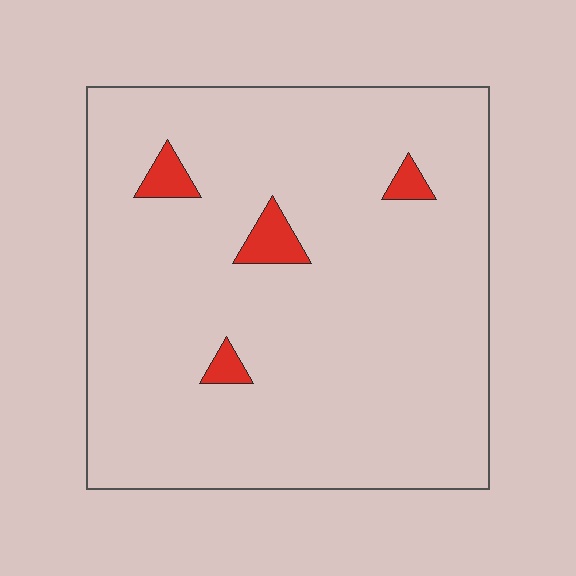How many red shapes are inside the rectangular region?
4.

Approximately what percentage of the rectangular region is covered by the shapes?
Approximately 5%.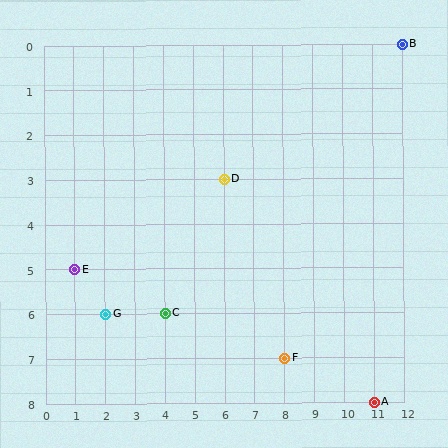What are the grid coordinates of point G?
Point G is at grid coordinates (2, 6).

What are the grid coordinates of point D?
Point D is at grid coordinates (6, 3).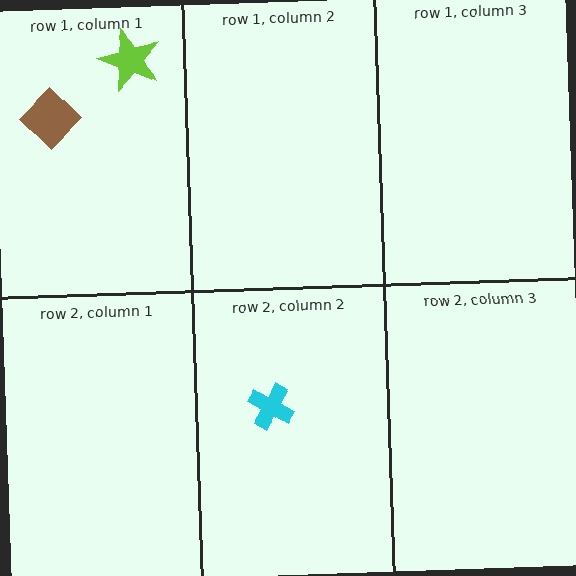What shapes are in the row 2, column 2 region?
The cyan cross.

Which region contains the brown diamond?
The row 1, column 1 region.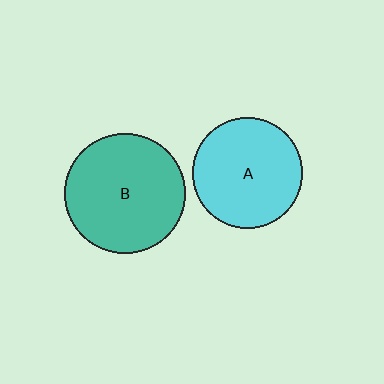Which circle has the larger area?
Circle B (teal).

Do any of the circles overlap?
No, none of the circles overlap.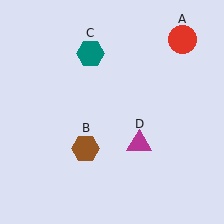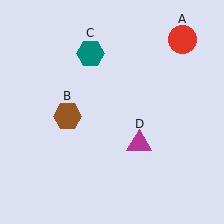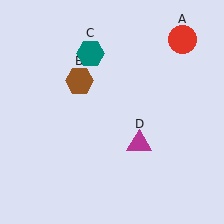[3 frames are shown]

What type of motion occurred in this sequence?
The brown hexagon (object B) rotated clockwise around the center of the scene.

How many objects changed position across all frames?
1 object changed position: brown hexagon (object B).